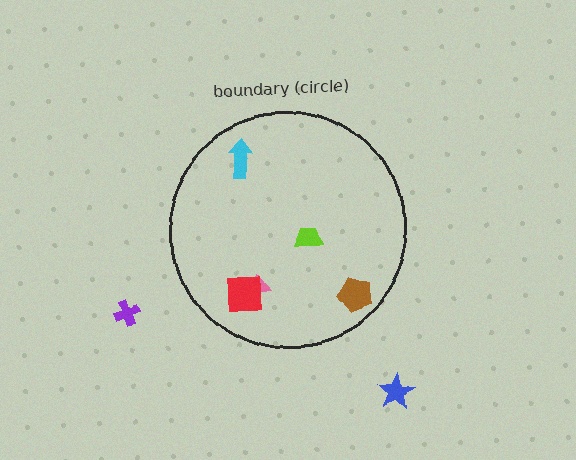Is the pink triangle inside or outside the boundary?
Inside.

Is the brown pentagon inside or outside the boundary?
Inside.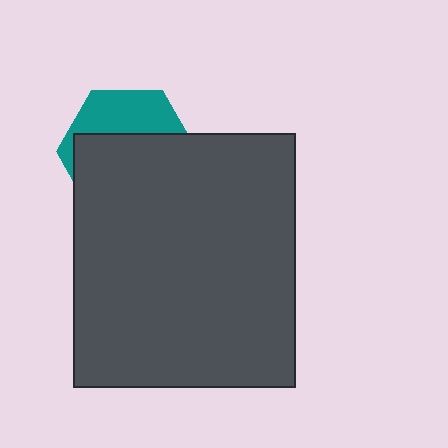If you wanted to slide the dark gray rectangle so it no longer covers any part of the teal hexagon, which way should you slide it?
Slide it down — that is the most direct way to separate the two shapes.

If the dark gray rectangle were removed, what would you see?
You would see the complete teal hexagon.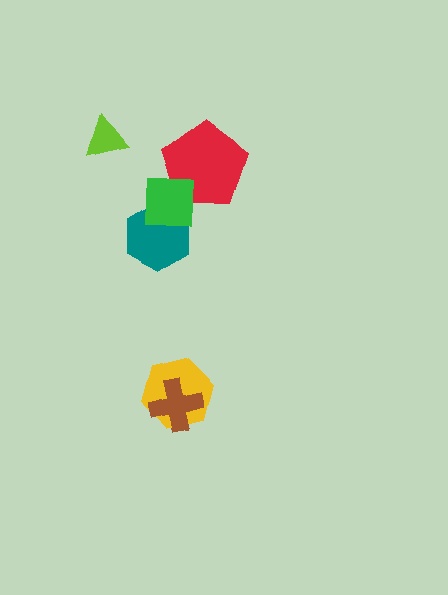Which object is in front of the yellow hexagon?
The brown cross is in front of the yellow hexagon.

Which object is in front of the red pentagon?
The green square is in front of the red pentagon.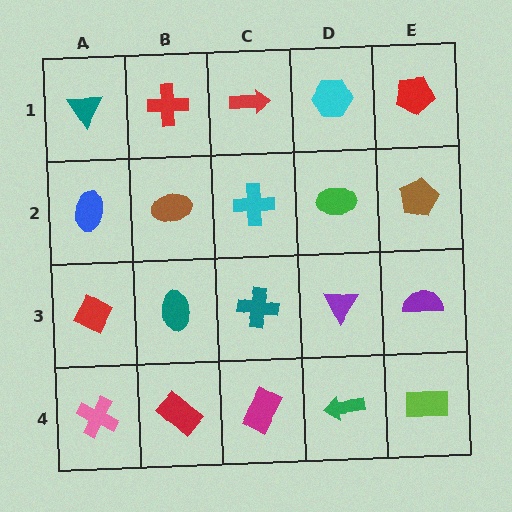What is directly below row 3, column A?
A pink cross.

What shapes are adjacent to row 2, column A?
A teal triangle (row 1, column A), a red diamond (row 3, column A), a brown ellipse (row 2, column B).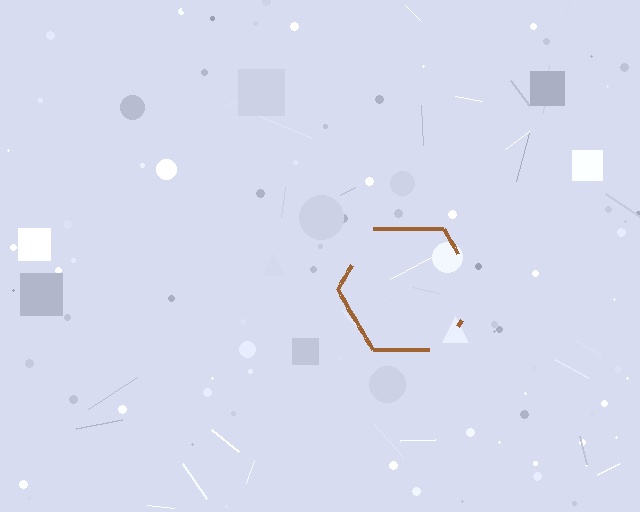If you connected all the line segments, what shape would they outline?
They would outline a hexagon.